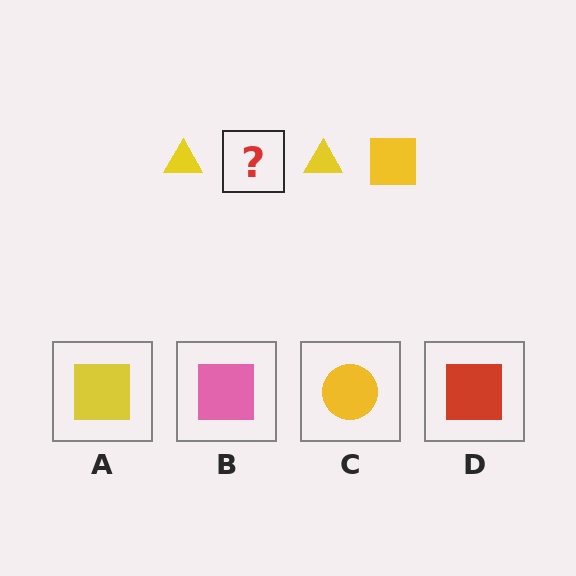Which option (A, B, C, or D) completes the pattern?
A.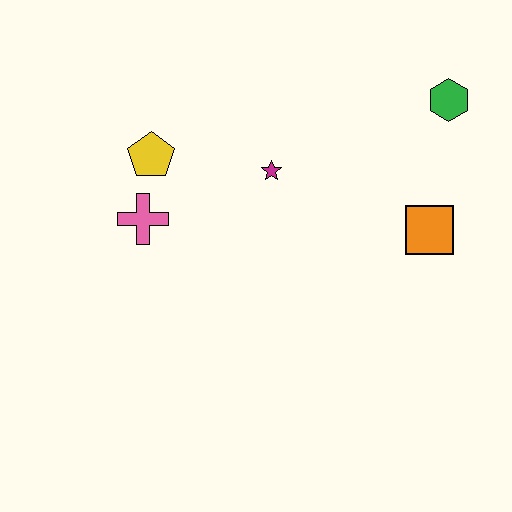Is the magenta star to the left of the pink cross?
No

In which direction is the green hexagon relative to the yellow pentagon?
The green hexagon is to the right of the yellow pentagon.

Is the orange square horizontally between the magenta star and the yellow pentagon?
No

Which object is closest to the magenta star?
The yellow pentagon is closest to the magenta star.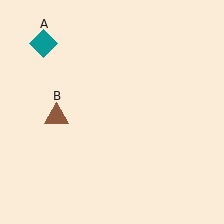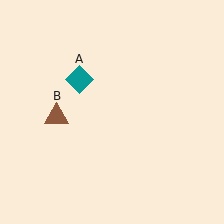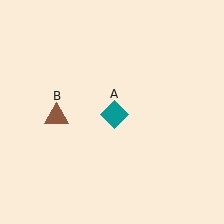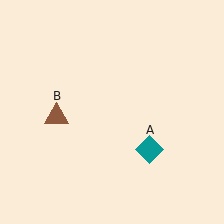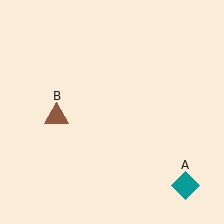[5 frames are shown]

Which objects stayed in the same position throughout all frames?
Brown triangle (object B) remained stationary.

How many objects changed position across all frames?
1 object changed position: teal diamond (object A).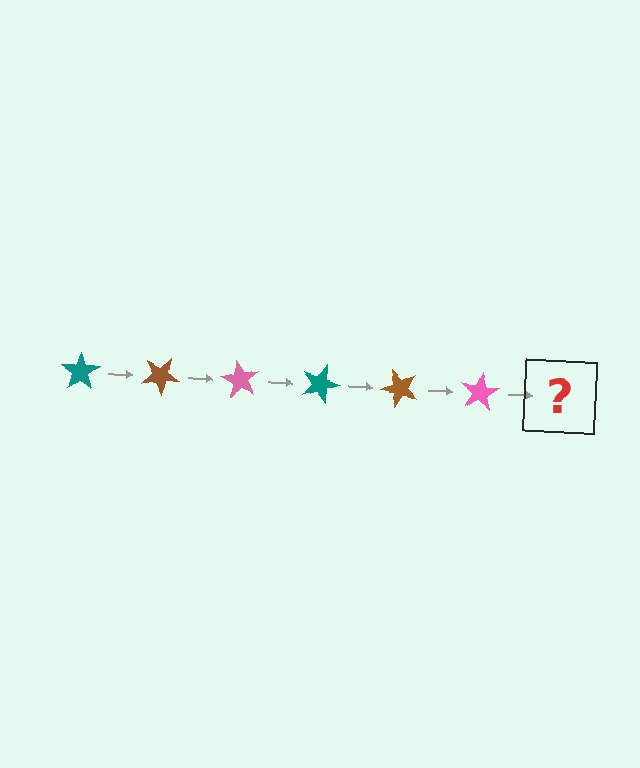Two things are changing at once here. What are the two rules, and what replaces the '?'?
The two rules are that it rotates 30 degrees each step and the color cycles through teal, brown, and pink. The '?' should be a teal star, rotated 180 degrees from the start.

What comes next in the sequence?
The next element should be a teal star, rotated 180 degrees from the start.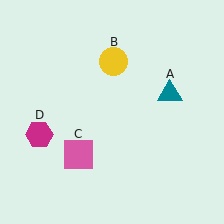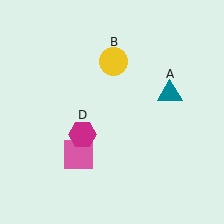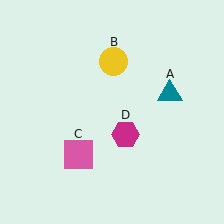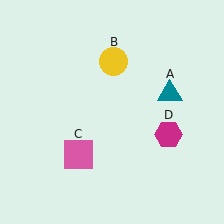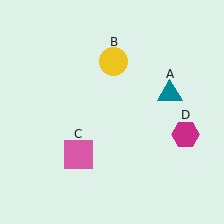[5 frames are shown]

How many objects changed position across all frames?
1 object changed position: magenta hexagon (object D).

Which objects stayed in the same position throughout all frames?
Teal triangle (object A) and yellow circle (object B) and pink square (object C) remained stationary.